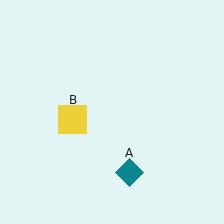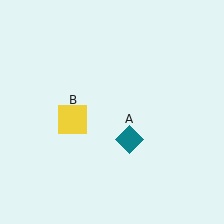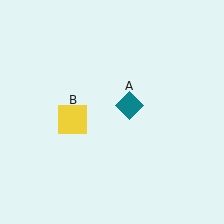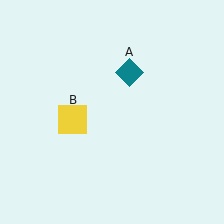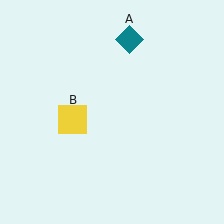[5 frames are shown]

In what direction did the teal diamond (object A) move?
The teal diamond (object A) moved up.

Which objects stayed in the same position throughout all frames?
Yellow square (object B) remained stationary.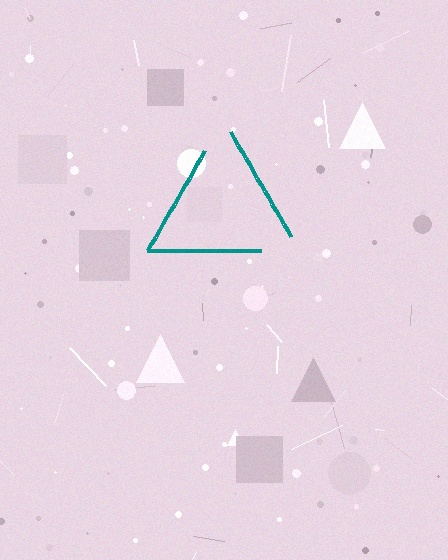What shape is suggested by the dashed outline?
The dashed outline suggests a triangle.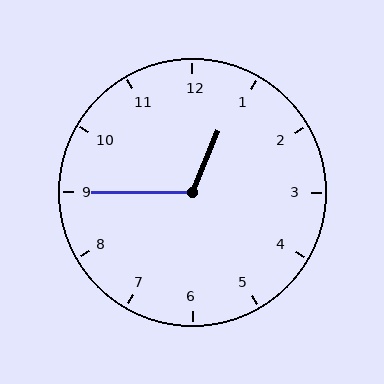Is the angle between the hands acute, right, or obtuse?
It is obtuse.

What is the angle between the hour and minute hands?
Approximately 112 degrees.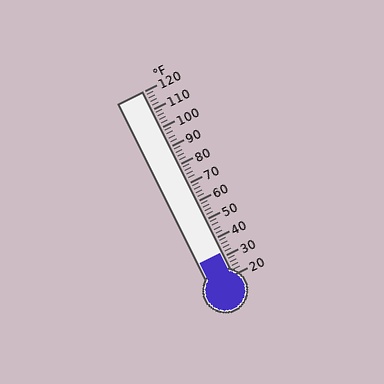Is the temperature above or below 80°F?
The temperature is below 80°F.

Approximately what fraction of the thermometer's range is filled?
The thermometer is filled to approximately 10% of its range.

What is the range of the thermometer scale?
The thermometer scale ranges from 20°F to 120°F.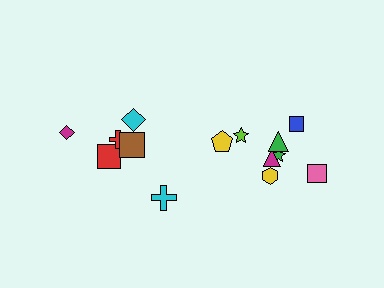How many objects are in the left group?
There are 6 objects.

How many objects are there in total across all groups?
There are 14 objects.